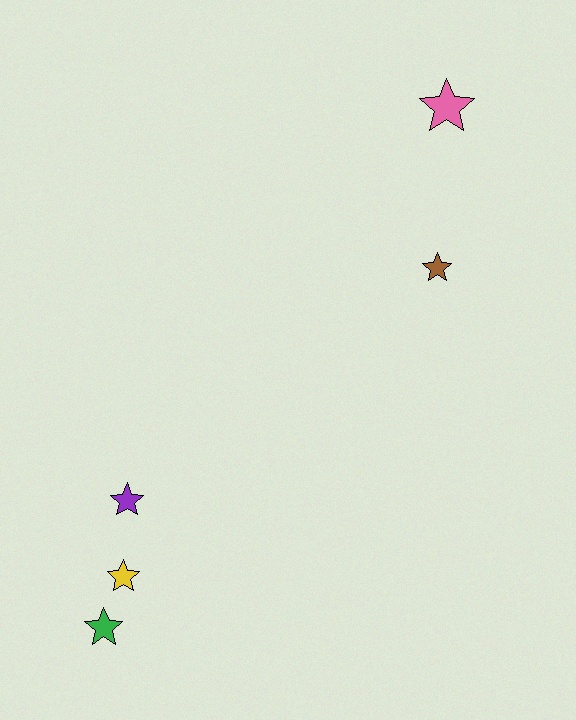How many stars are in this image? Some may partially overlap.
There are 5 stars.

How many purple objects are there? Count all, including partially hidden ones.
There is 1 purple object.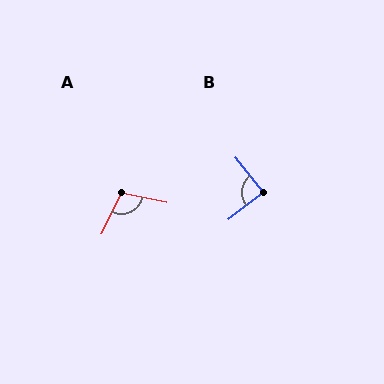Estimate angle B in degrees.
Approximately 89 degrees.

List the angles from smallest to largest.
B (89°), A (105°).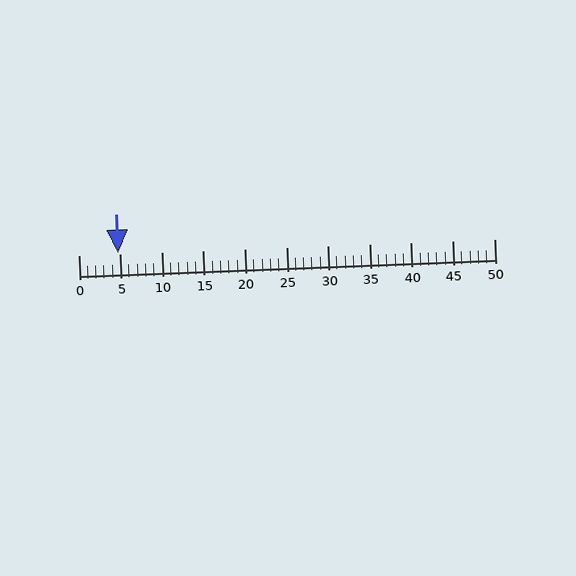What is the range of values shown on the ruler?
The ruler shows values from 0 to 50.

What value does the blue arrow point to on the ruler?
The blue arrow points to approximately 5.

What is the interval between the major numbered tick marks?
The major tick marks are spaced 5 units apart.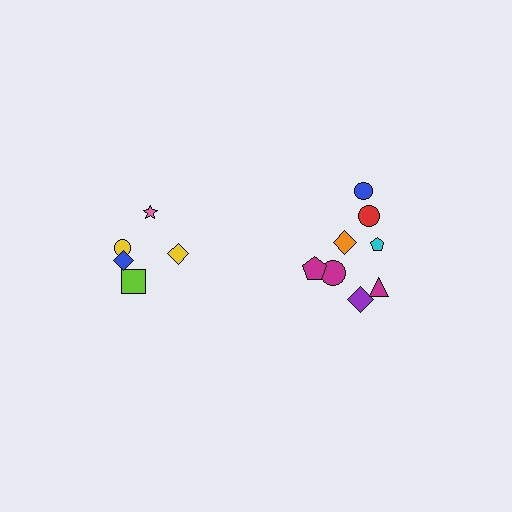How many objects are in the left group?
There are 5 objects.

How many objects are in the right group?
There are 8 objects.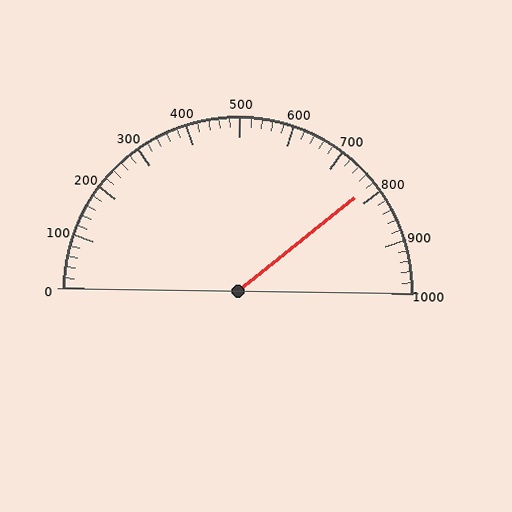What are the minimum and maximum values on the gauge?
The gauge ranges from 0 to 1000.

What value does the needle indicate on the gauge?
The needle indicates approximately 780.